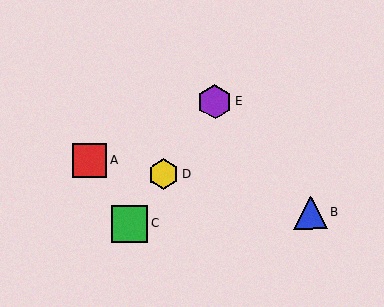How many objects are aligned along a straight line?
3 objects (C, D, E) are aligned along a straight line.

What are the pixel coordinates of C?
Object C is at (129, 224).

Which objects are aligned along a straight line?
Objects C, D, E are aligned along a straight line.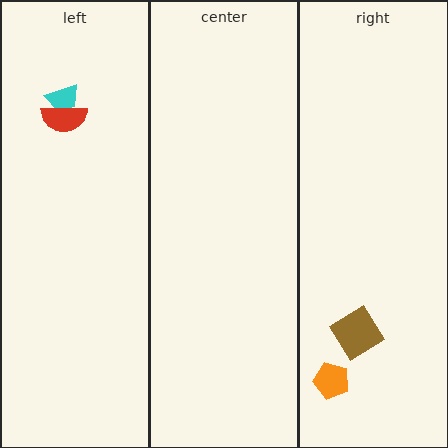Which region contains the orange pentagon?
The right region.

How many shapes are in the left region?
2.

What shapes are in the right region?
The brown diamond, the orange pentagon.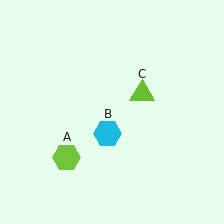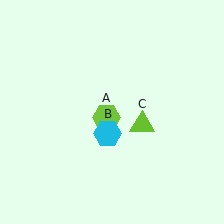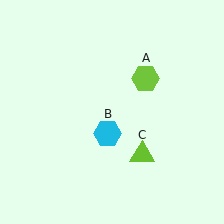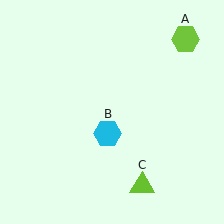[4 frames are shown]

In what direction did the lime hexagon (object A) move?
The lime hexagon (object A) moved up and to the right.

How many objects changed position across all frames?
2 objects changed position: lime hexagon (object A), lime triangle (object C).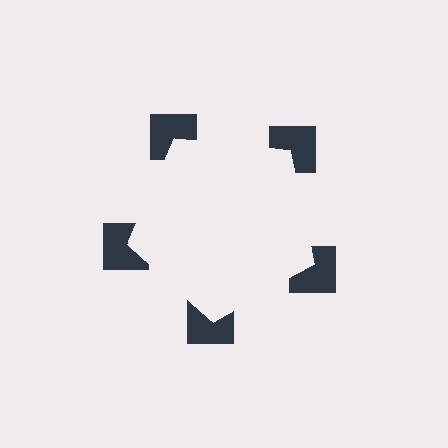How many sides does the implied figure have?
5 sides.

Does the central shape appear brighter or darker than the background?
It typically appears slightly brighter than the background, even though no actual brightness change is drawn.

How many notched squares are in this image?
There are 5 — one at each vertex of the illusory pentagon.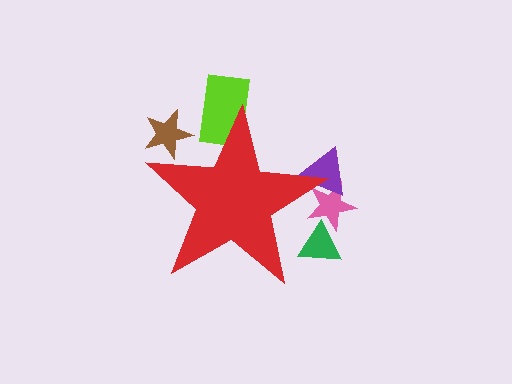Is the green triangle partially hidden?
Yes, the green triangle is partially hidden behind the red star.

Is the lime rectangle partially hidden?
Yes, the lime rectangle is partially hidden behind the red star.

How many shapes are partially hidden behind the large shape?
5 shapes are partially hidden.